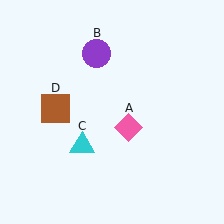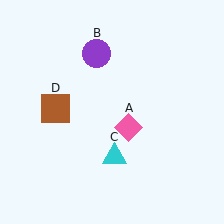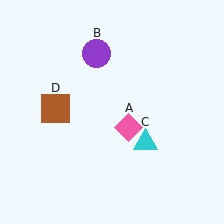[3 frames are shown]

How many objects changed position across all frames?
1 object changed position: cyan triangle (object C).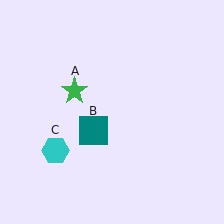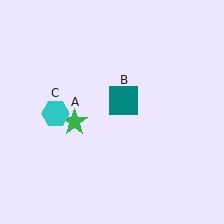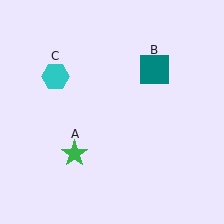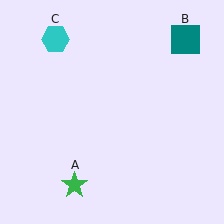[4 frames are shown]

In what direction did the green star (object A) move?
The green star (object A) moved down.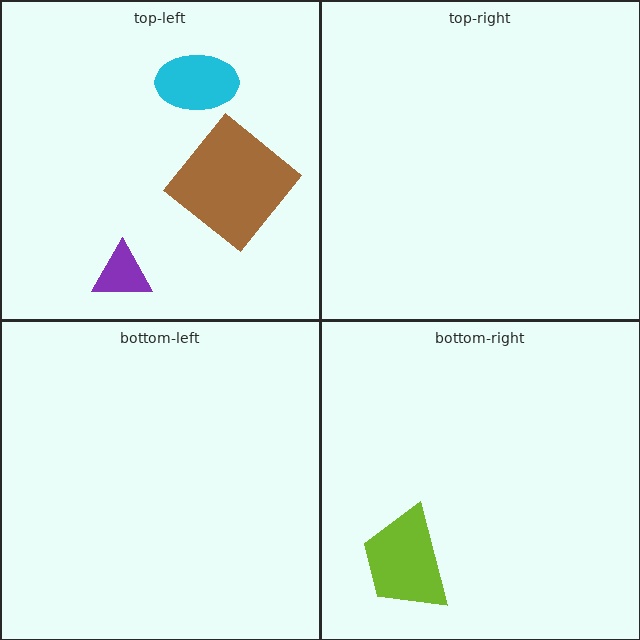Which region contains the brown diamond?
The top-left region.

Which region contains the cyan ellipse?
The top-left region.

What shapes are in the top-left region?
The cyan ellipse, the brown diamond, the purple triangle.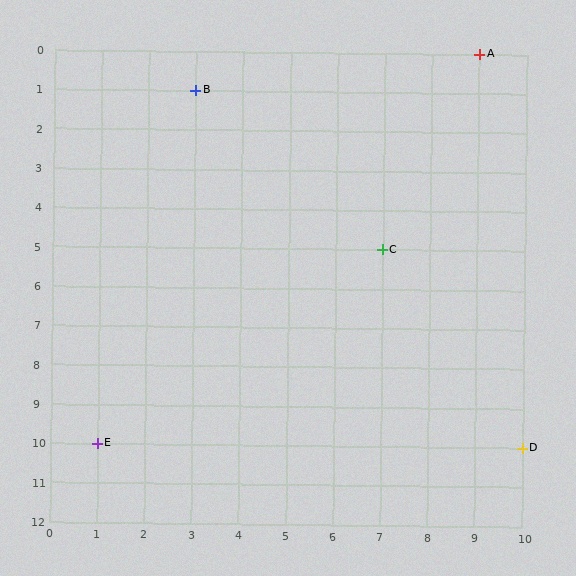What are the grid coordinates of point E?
Point E is at grid coordinates (1, 10).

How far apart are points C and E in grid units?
Points C and E are 6 columns and 5 rows apart (about 7.8 grid units diagonally).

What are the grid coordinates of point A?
Point A is at grid coordinates (9, 0).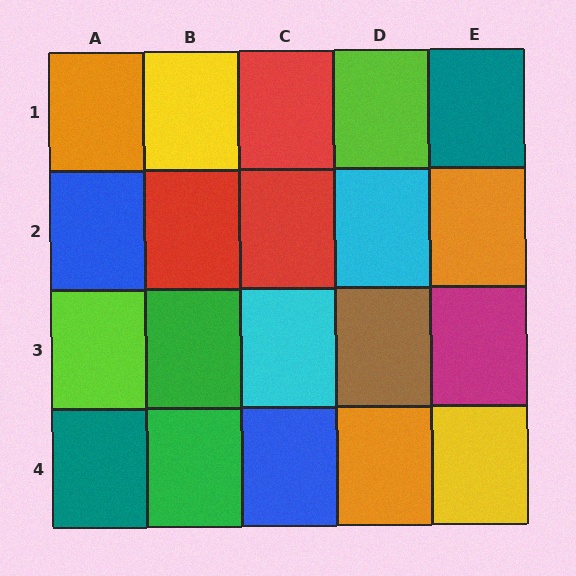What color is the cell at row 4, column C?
Blue.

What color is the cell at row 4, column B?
Green.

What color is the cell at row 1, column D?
Lime.